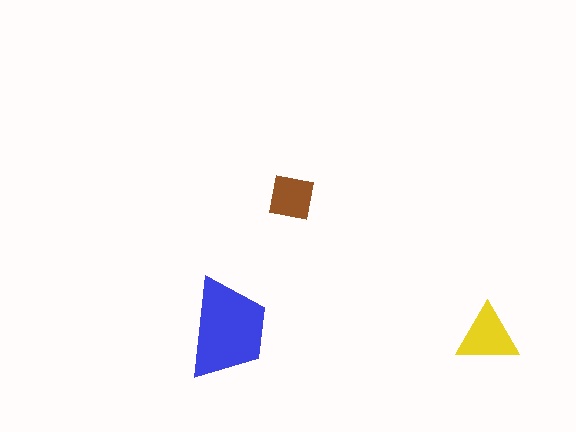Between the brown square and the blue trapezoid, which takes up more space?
The blue trapezoid.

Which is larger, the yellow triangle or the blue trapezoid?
The blue trapezoid.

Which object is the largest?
The blue trapezoid.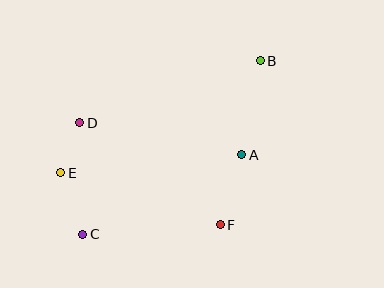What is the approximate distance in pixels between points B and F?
The distance between B and F is approximately 169 pixels.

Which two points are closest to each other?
Points D and E are closest to each other.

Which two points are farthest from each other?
Points B and C are farthest from each other.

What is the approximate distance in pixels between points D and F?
The distance between D and F is approximately 173 pixels.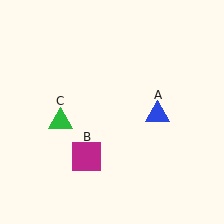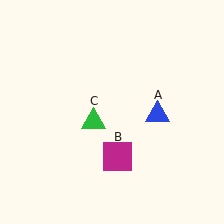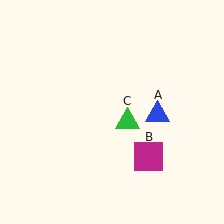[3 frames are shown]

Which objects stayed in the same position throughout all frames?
Blue triangle (object A) remained stationary.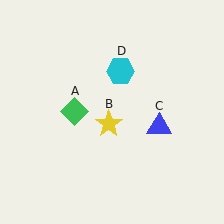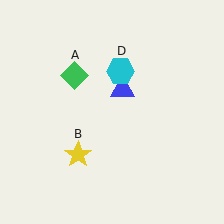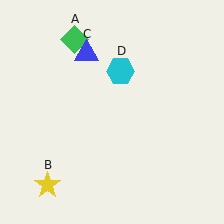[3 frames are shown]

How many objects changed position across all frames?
3 objects changed position: green diamond (object A), yellow star (object B), blue triangle (object C).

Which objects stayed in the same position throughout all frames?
Cyan hexagon (object D) remained stationary.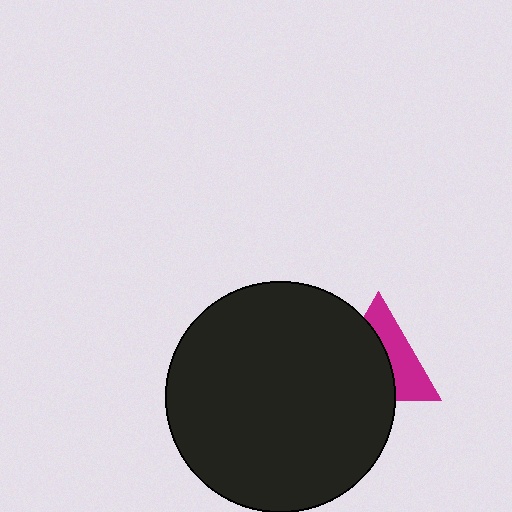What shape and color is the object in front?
The object in front is a black circle.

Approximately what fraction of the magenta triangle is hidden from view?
Roughly 56% of the magenta triangle is hidden behind the black circle.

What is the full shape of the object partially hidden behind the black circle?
The partially hidden object is a magenta triangle.